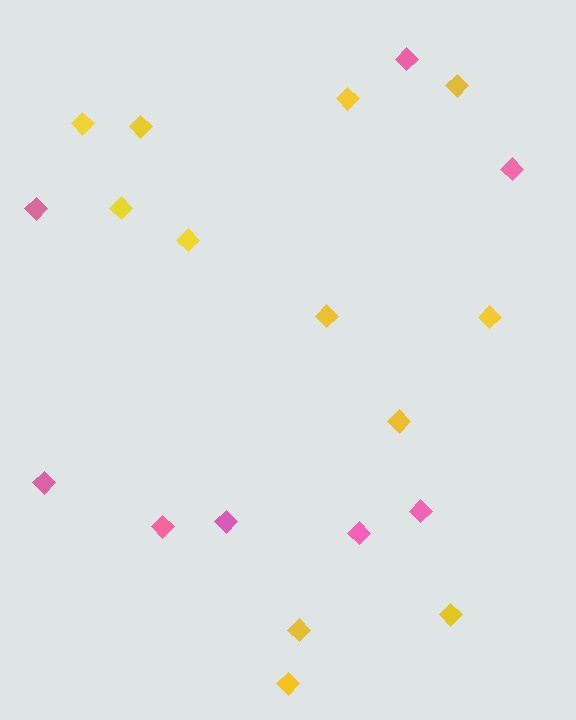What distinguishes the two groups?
There are 2 groups: one group of yellow diamonds (12) and one group of pink diamonds (8).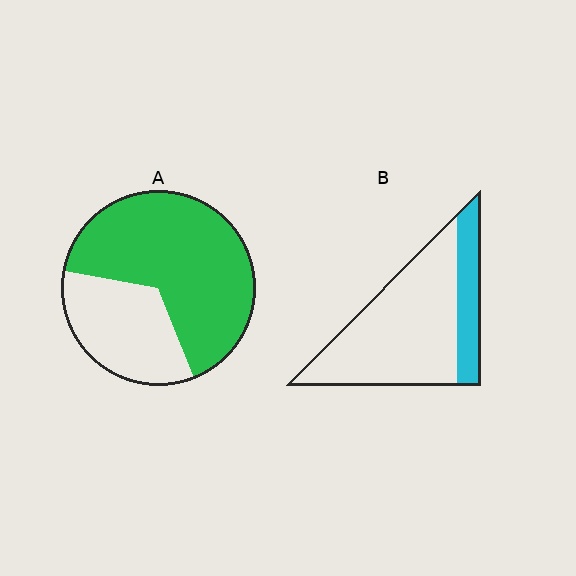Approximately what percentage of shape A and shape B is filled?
A is approximately 65% and B is approximately 25%.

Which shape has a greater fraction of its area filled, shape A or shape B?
Shape A.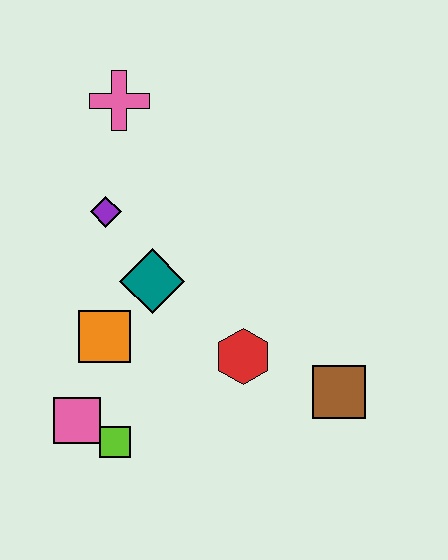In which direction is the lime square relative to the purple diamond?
The lime square is below the purple diamond.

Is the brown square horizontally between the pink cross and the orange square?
No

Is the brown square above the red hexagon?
No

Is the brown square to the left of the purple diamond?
No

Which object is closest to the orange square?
The teal diamond is closest to the orange square.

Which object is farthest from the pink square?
The pink cross is farthest from the pink square.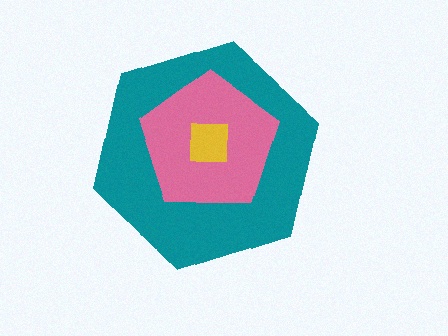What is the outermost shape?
The teal hexagon.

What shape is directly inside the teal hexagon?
The pink pentagon.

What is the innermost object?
The yellow square.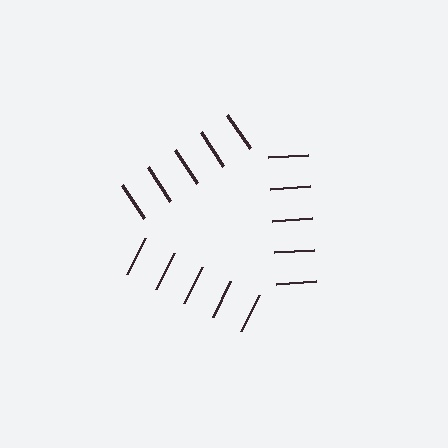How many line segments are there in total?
15 — 5 along each of the 3 edges.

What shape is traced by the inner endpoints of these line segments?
An illusory triangle — the line segments terminate on its edges but no continuous stroke is drawn.